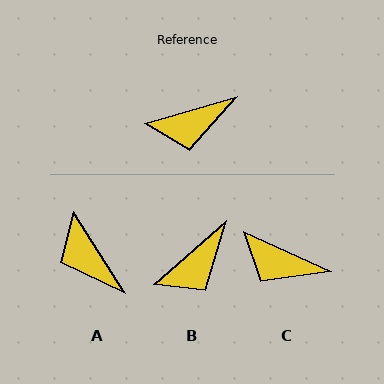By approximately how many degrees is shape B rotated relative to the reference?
Approximately 25 degrees counter-clockwise.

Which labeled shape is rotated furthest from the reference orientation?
A, about 74 degrees away.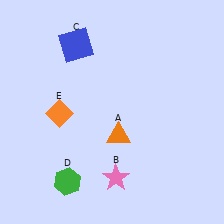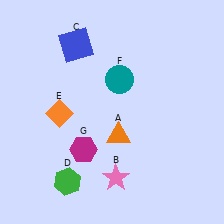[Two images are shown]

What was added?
A teal circle (F), a magenta hexagon (G) were added in Image 2.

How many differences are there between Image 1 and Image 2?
There are 2 differences between the two images.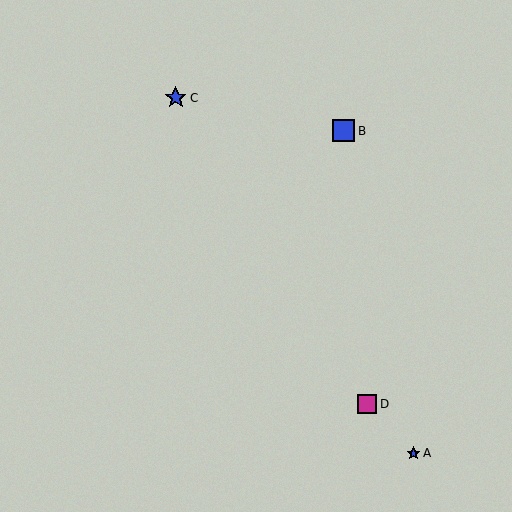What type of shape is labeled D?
Shape D is a magenta square.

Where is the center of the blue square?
The center of the blue square is at (343, 131).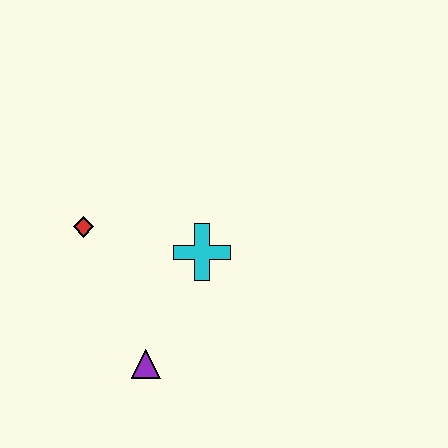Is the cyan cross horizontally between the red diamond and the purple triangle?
No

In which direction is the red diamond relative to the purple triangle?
The red diamond is above the purple triangle.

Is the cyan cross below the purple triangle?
No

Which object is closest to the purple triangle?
The cyan cross is closest to the purple triangle.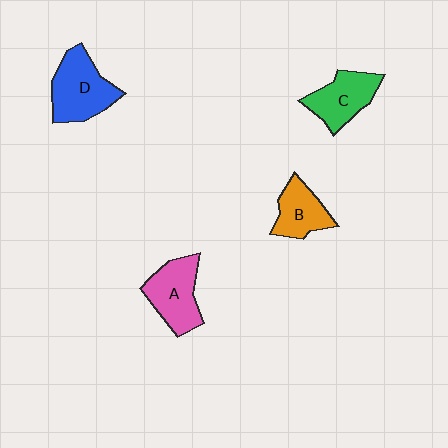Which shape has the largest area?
Shape D (blue).